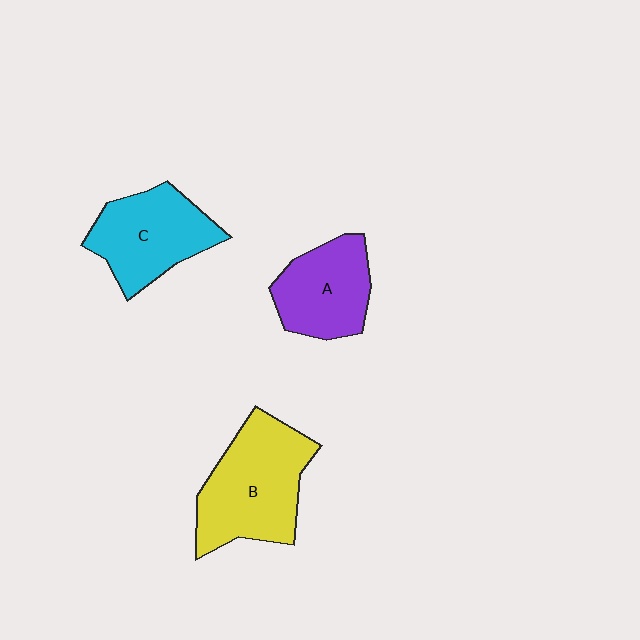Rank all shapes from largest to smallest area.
From largest to smallest: B (yellow), C (cyan), A (purple).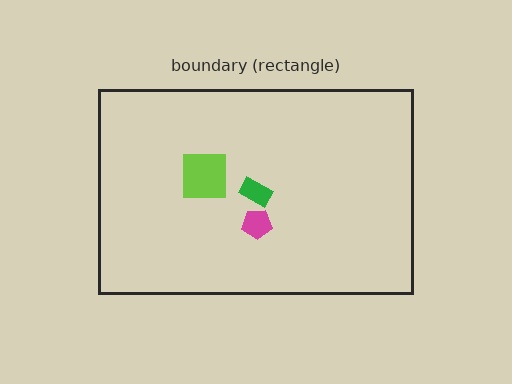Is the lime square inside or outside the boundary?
Inside.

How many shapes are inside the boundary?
3 inside, 0 outside.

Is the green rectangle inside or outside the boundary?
Inside.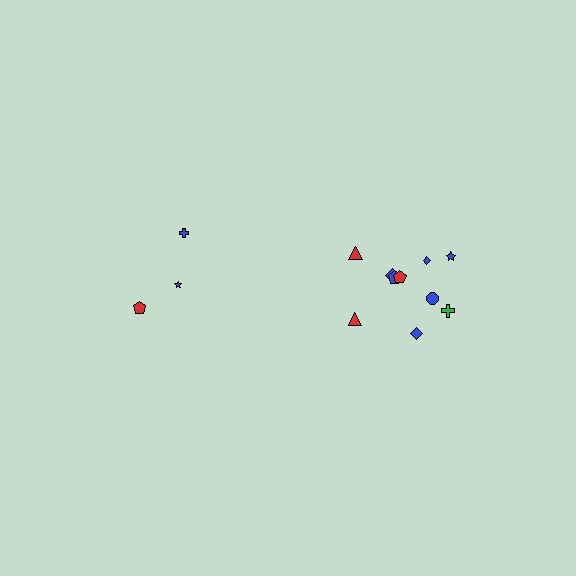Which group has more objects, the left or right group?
The right group.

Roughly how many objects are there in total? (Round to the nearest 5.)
Roughly 15 objects in total.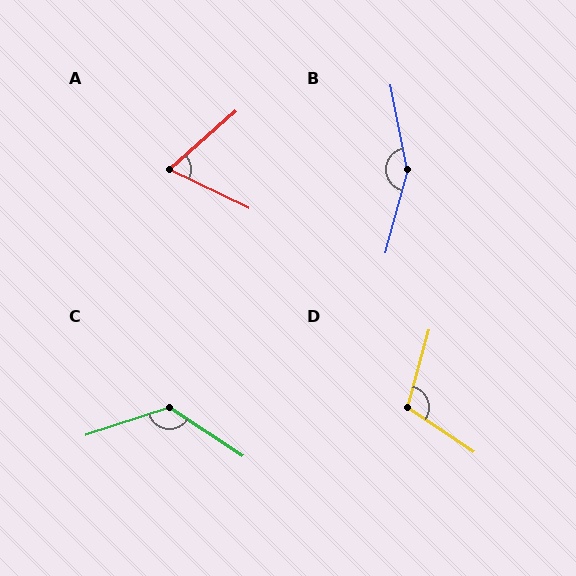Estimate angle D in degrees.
Approximately 108 degrees.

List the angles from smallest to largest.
A (67°), D (108°), C (128°), B (154°).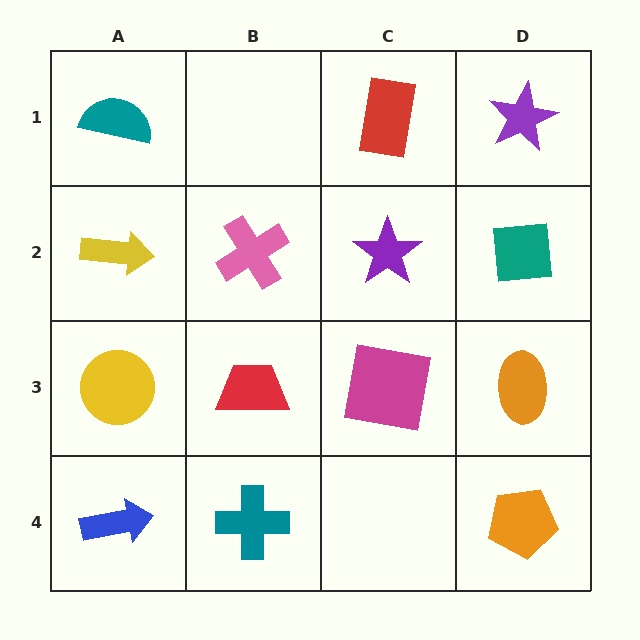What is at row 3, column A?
A yellow circle.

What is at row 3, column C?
A magenta square.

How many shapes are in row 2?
4 shapes.